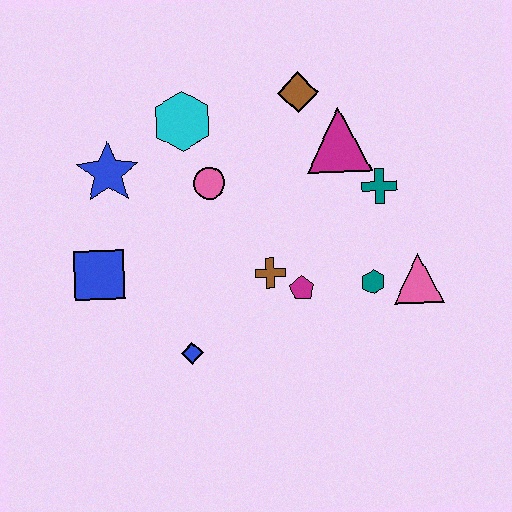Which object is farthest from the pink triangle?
The blue star is farthest from the pink triangle.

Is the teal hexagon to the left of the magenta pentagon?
No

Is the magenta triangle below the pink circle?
No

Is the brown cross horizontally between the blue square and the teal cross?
Yes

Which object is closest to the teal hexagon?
The pink triangle is closest to the teal hexagon.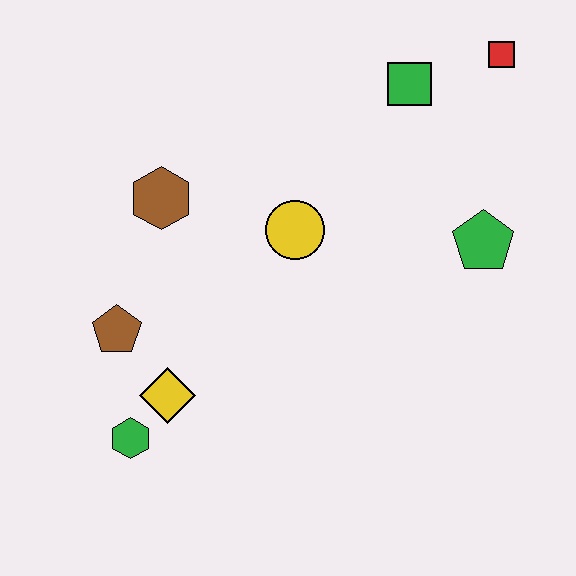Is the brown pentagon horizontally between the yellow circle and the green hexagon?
No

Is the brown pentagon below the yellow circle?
Yes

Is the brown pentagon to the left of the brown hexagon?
Yes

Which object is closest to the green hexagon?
The yellow diamond is closest to the green hexagon.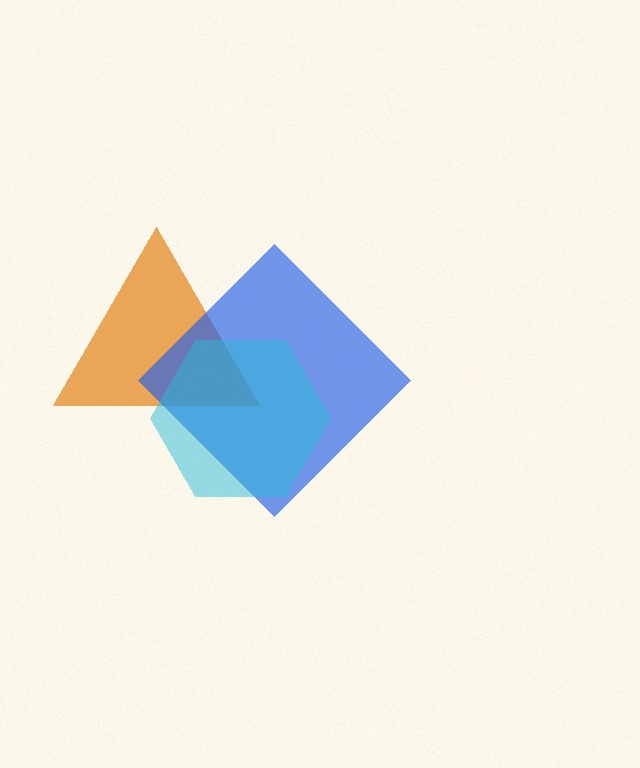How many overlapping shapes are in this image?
There are 3 overlapping shapes in the image.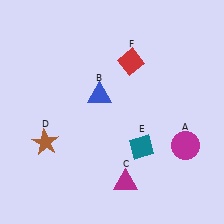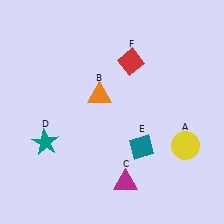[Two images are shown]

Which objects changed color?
A changed from magenta to yellow. B changed from blue to orange. D changed from brown to teal.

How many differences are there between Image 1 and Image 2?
There are 3 differences between the two images.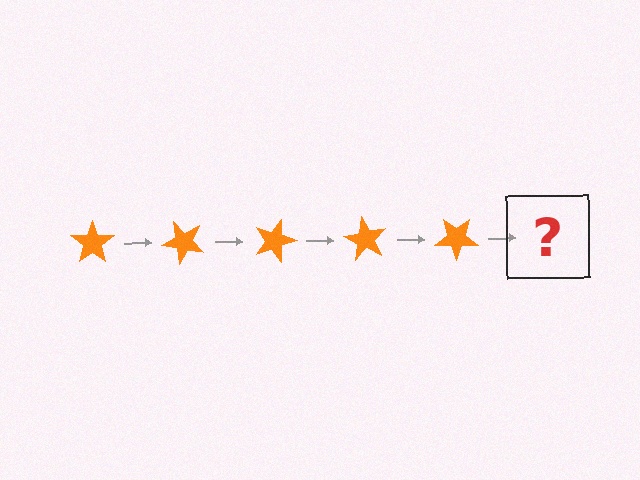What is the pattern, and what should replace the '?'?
The pattern is that the star rotates 45 degrees each step. The '?' should be an orange star rotated 225 degrees.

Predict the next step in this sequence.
The next step is an orange star rotated 225 degrees.